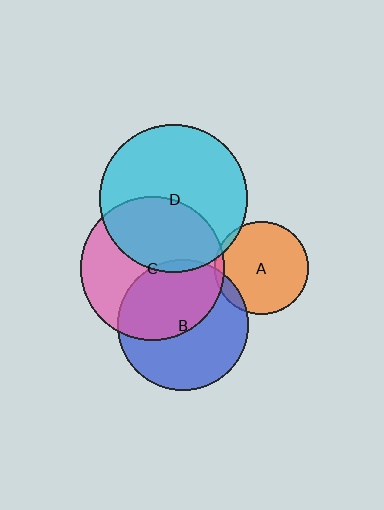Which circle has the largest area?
Circle D (cyan).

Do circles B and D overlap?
Yes.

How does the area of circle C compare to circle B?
Approximately 1.2 times.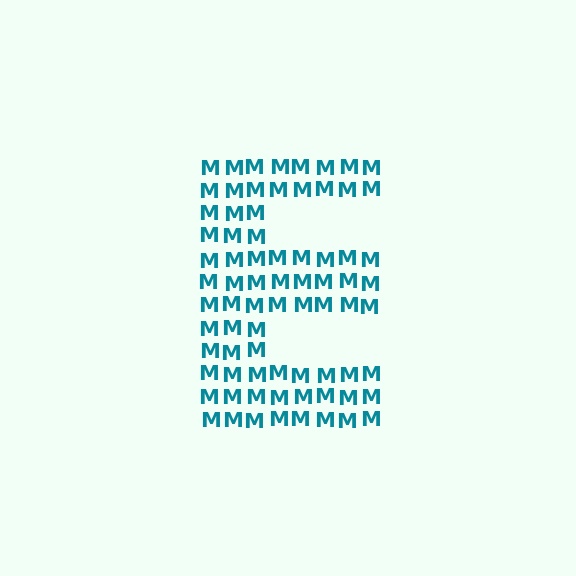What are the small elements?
The small elements are letter M's.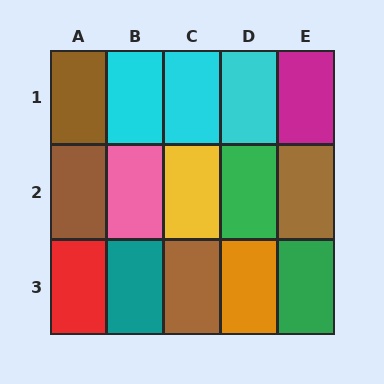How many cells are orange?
1 cell is orange.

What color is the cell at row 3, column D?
Orange.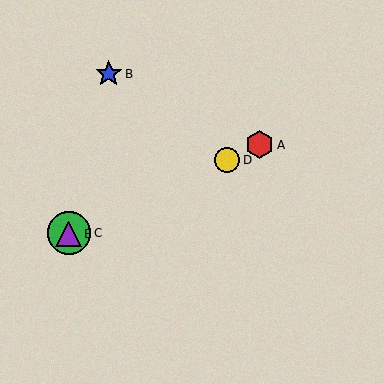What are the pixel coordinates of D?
Object D is at (227, 160).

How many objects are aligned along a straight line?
4 objects (A, C, D, E) are aligned along a straight line.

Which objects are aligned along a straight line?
Objects A, C, D, E are aligned along a straight line.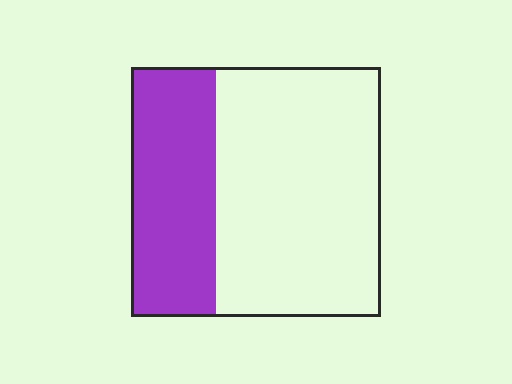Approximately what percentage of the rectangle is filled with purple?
Approximately 35%.